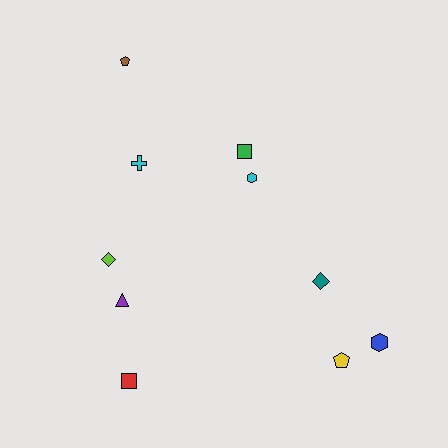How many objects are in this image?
There are 10 objects.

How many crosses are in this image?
There is 1 cross.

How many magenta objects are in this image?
There are no magenta objects.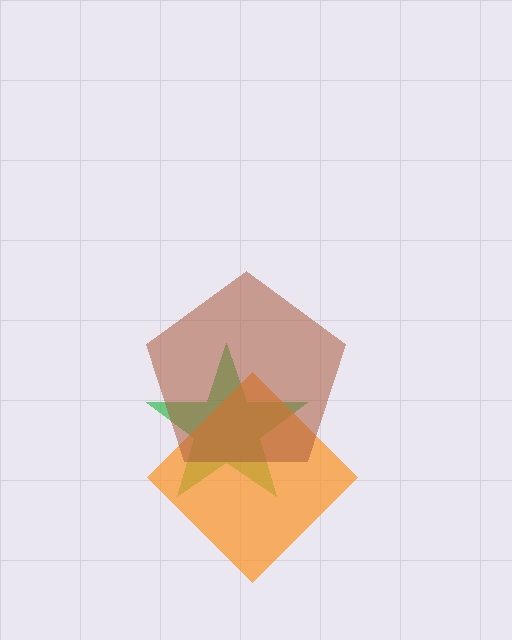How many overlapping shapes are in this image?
There are 3 overlapping shapes in the image.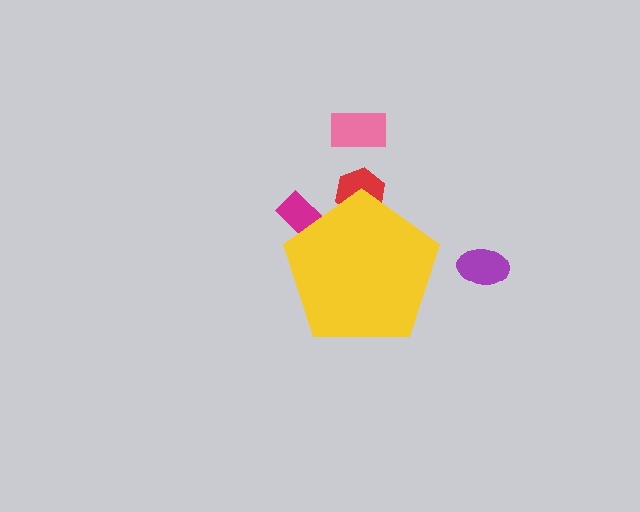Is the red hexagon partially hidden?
Yes, the red hexagon is partially hidden behind the yellow pentagon.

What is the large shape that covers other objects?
A yellow pentagon.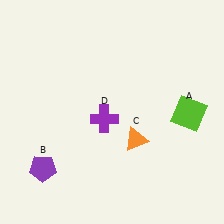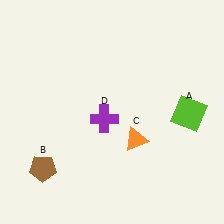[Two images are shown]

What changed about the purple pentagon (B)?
In Image 1, B is purple. In Image 2, it changed to brown.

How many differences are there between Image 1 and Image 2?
There is 1 difference between the two images.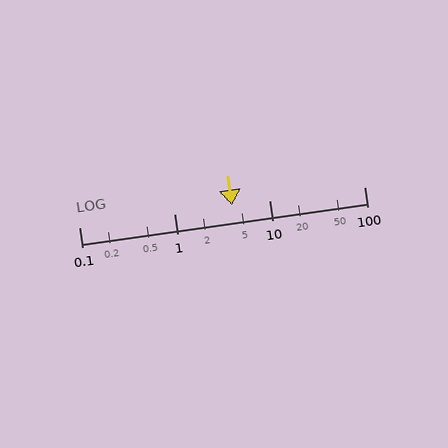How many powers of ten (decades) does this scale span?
The scale spans 3 decades, from 0.1 to 100.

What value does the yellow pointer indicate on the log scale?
The pointer indicates approximately 4.1.